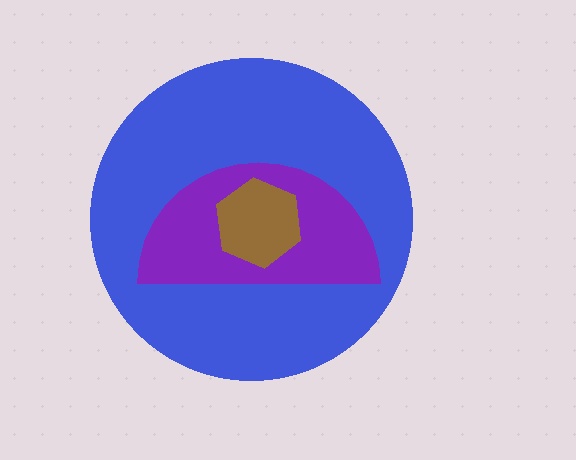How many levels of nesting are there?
3.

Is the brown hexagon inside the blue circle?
Yes.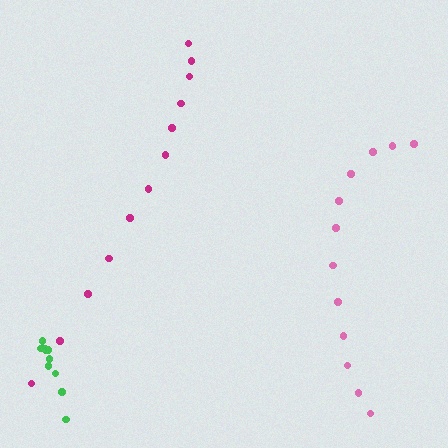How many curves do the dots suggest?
There are 3 distinct paths.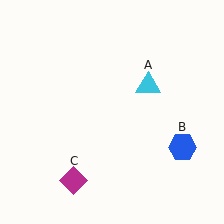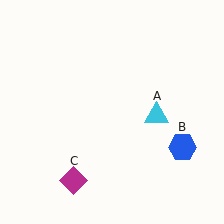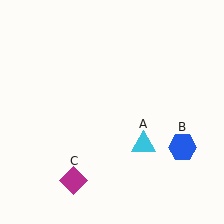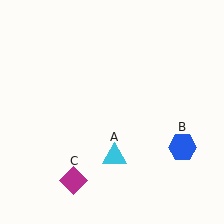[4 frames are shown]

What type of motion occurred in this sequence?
The cyan triangle (object A) rotated clockwise around the center of the scene.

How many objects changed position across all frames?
1 object changed position: cyan triangle (object A).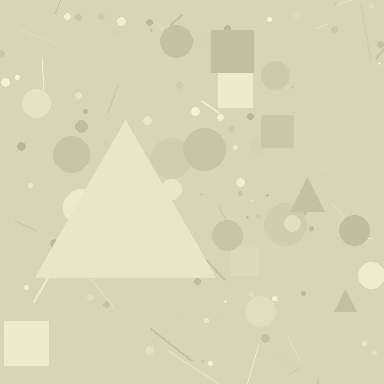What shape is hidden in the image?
A triangle is hidden in the image.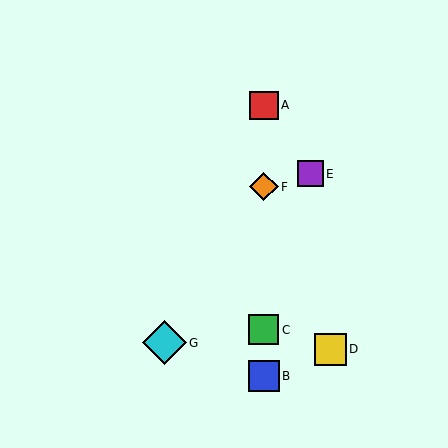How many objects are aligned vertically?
4 objects (A, B, C, F) are aligned vertically.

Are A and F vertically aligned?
Yes, both are at x≈264.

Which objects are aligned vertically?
Objects A, B, C, F are aligned vertically.